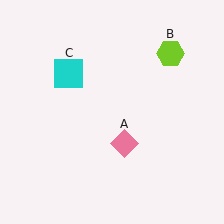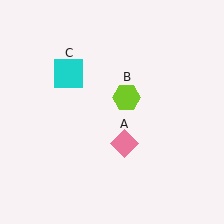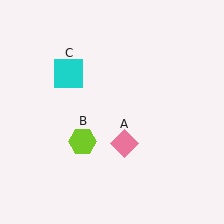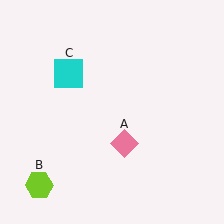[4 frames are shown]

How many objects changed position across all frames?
1 object changed position: lime hexagon (object B).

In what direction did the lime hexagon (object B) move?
The lime hexagon (object B) moved down and to the left.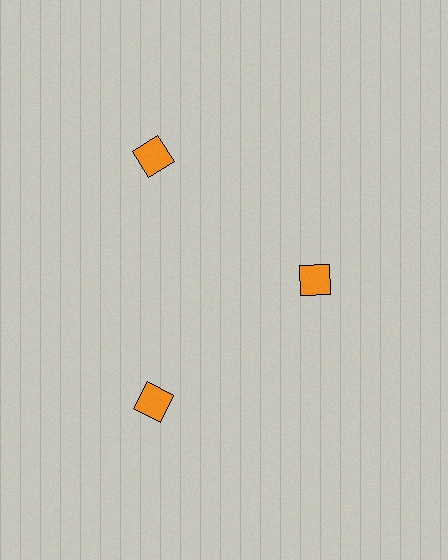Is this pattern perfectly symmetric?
No. The 3 orange squares are arranged in a ring, but one element near the 3 o'clock position is pulled inward toward the center, breaking the 3-fold rotational symmetry.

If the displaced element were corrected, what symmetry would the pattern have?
It would have 3-fold rotational symmetry — the pattern would map onto itself every 120 degrees.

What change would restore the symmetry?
The symmetry would be restored by moving it outward, back onto the ring so that all 3 squares sit at equal angles and equal distance from the center.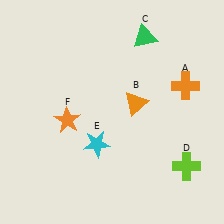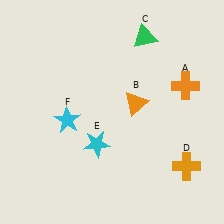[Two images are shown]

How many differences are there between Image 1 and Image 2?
There are 2 differences between the two images.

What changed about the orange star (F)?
In Image 1, F is orange. In Image 2, it changed to cyan.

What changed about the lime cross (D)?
In Image 1, D is lime. In Image 2, it changed to orange.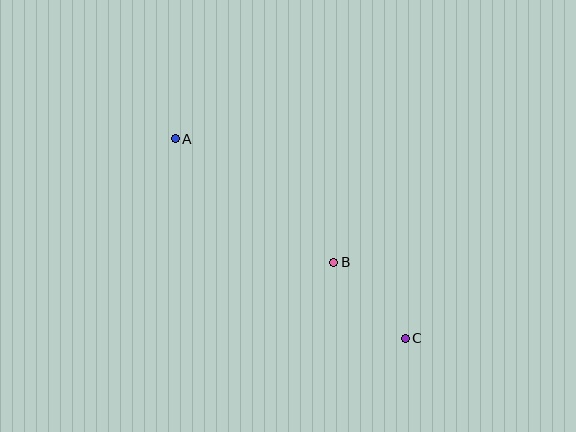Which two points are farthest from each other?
Points A and C are farthest from each other.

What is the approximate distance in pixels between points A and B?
The distance between A and B is approximately 200 pixels.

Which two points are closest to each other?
Points B and C are closest to each other.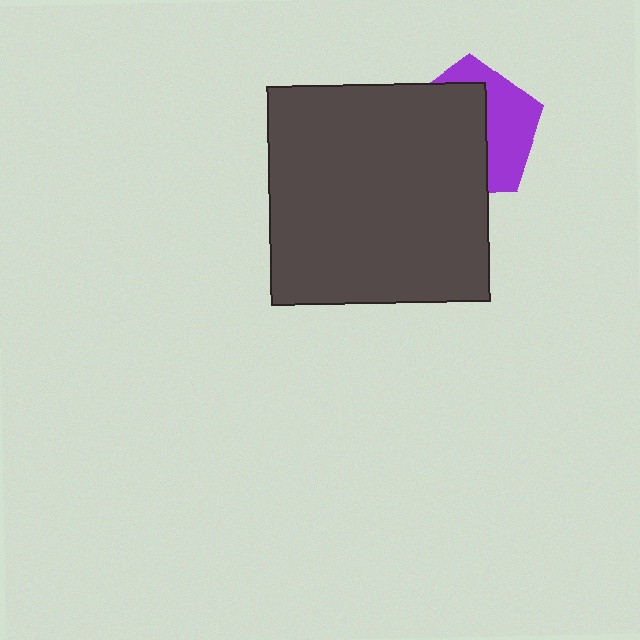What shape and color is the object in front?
The object in front is a dark gray square.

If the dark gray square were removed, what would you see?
You would see the complete purple pentagon.